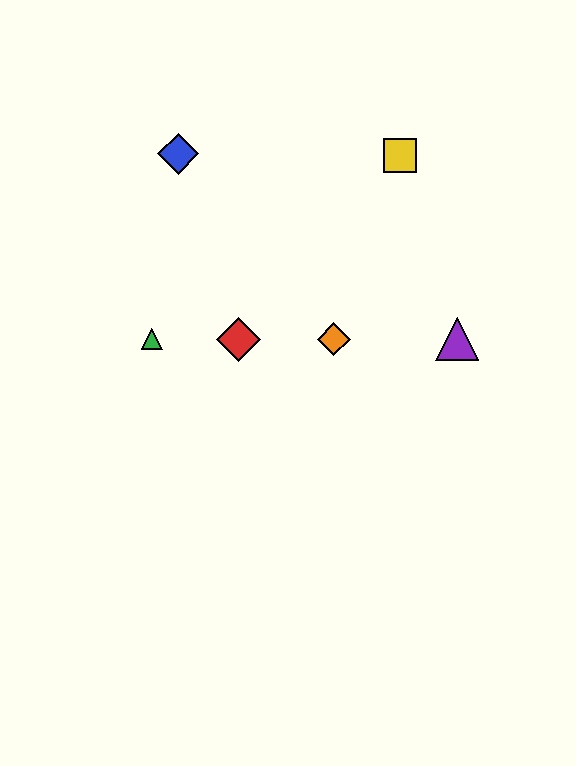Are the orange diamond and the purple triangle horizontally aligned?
Yes, both are at y≈339.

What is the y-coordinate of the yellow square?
The yellow square is at y≈156.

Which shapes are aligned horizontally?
The red diamond, the green triangle, the purple triangle, the orange diamond are aligned horizontally.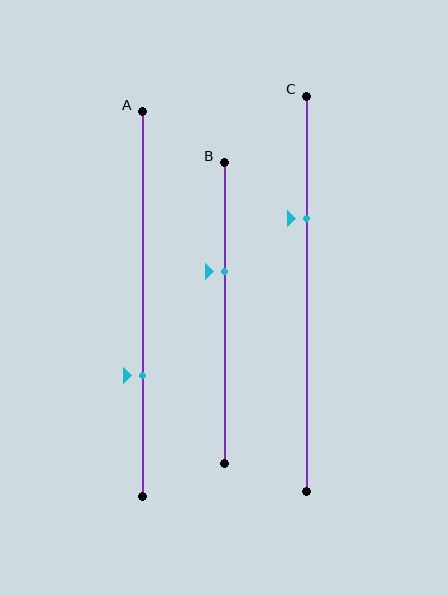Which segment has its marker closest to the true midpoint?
Segment B has its marker closest to the true midpoint.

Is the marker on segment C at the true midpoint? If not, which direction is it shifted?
No, the marker on segment C is shifted upward by about 19% of the segment length.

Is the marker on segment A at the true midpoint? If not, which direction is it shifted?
No, the marker on segment A is shifted downward by about 18% of the segment length.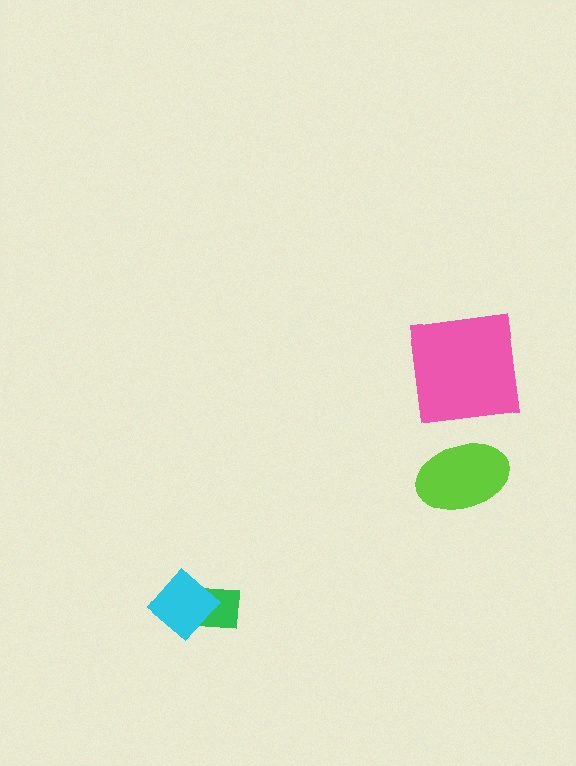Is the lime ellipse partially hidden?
No, no other shape covers it.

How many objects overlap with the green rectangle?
1 object overlaps with the green rectangle.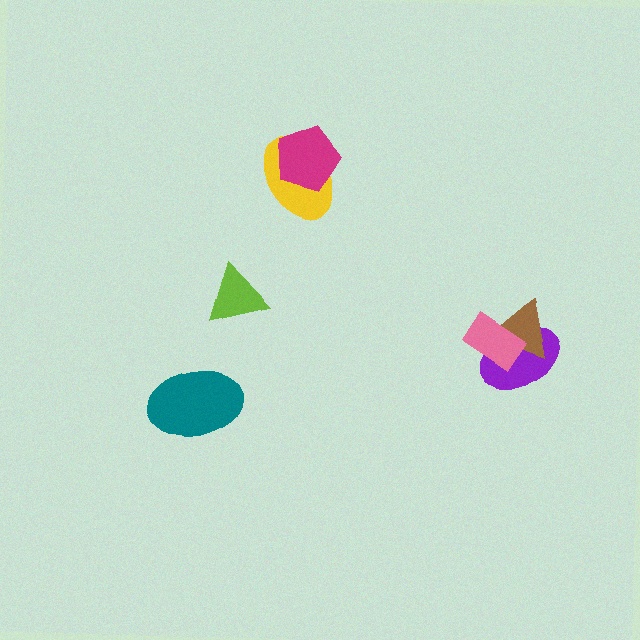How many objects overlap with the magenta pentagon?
1 object overlaps with the magenta pentagon.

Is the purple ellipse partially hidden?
Yes, it is partially covered by another shape.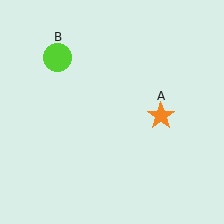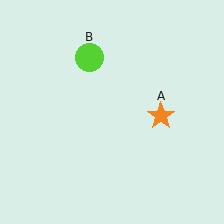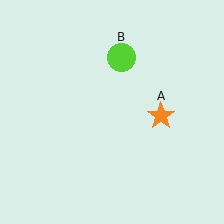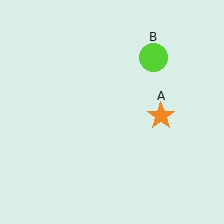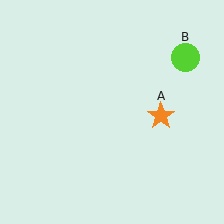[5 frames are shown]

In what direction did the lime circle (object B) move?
The lime circle (object B) moved right.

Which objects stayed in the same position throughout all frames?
Orange star (object A) remained stationary.